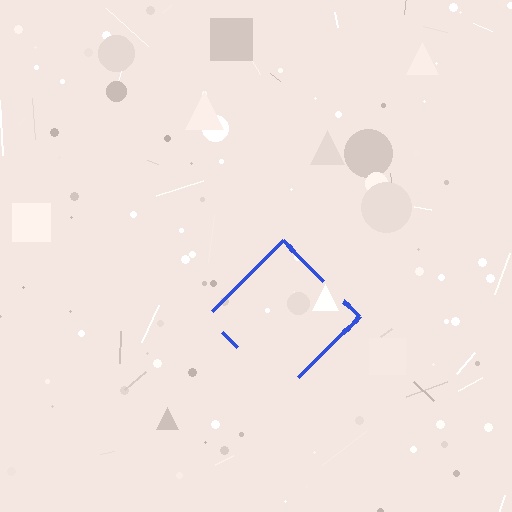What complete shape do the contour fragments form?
The contour fragments form a diamond.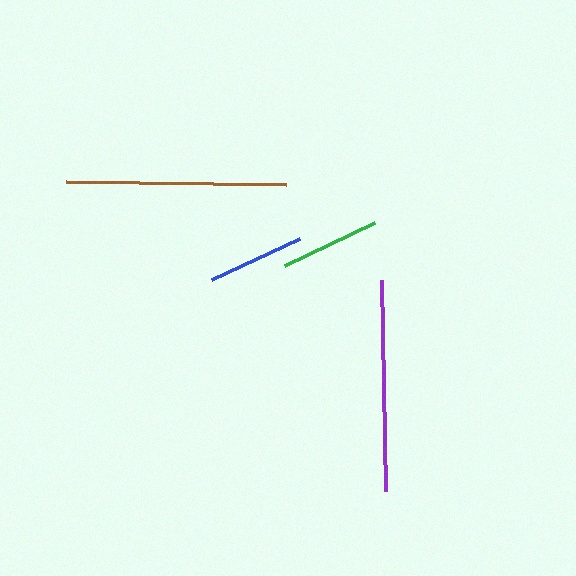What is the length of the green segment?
The green segment is approximately 100 pixels long.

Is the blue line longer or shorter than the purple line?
The purple line is longer than the blue line.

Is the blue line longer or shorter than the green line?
The green line is longer than the blue line.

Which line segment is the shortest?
The blue line is the shortest at approximately 97 pixels.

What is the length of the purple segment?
The purple segment is approximately 211 pixels long.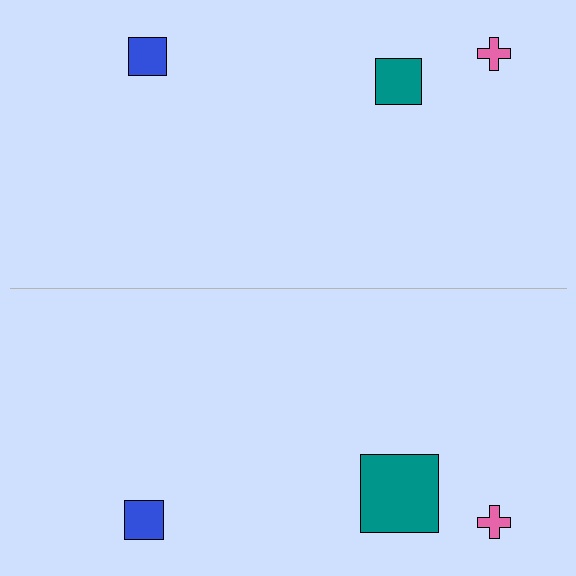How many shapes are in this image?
There are 6 shapes in this image.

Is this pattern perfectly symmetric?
No, the pattern is not perfectly symmetric. The teal square on the bottom side has a different size than its mirror counterpart.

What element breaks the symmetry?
The teal square on the bottom side has a different size than its mirror counterpart.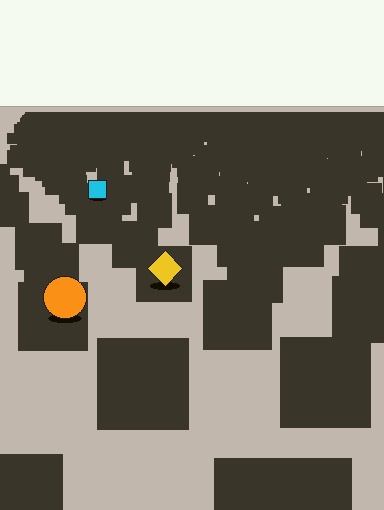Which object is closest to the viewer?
The orange circle is closest. The texture marks near it are larger and more spread out.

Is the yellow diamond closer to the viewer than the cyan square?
Yes. The yellow diamond is closer — you can tell from the texture gradient: the ground texture is coarser near it.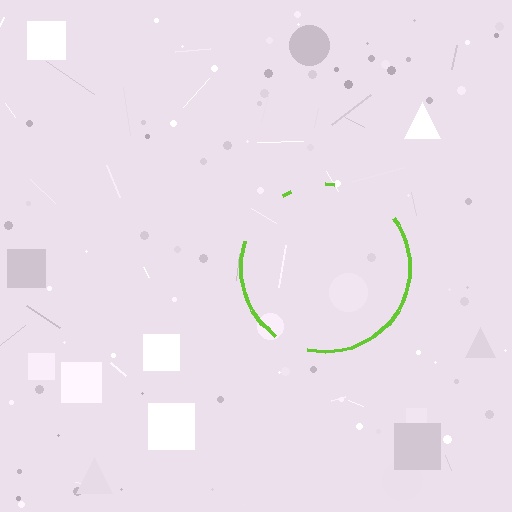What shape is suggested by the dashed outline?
The dashed outline suggests a circle.